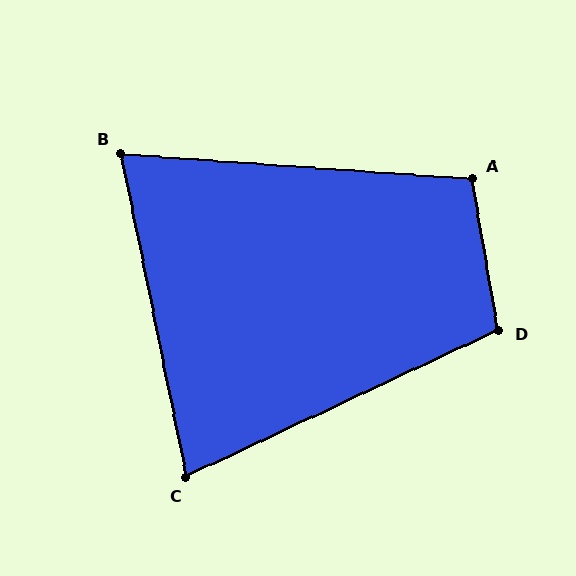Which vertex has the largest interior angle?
D, at approximately 106 degrees.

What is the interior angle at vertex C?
Approximately 76 degrees (acute).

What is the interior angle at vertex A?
Approximately 104 degrees (obtuse).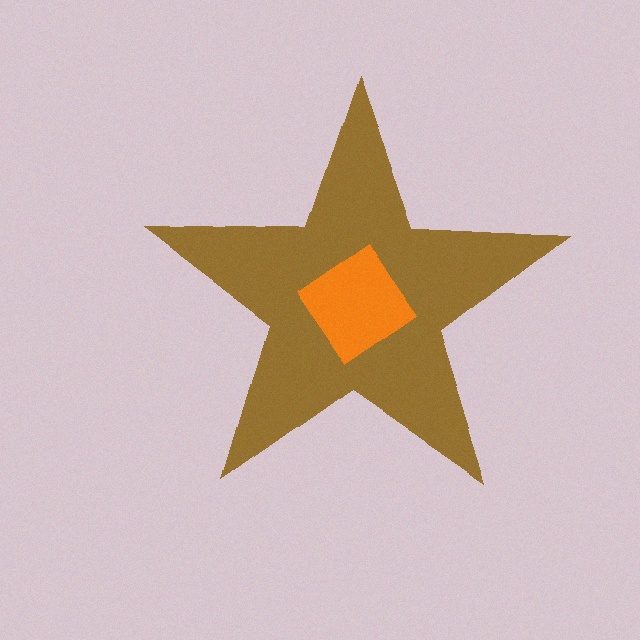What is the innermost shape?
The orange diamond.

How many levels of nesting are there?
2.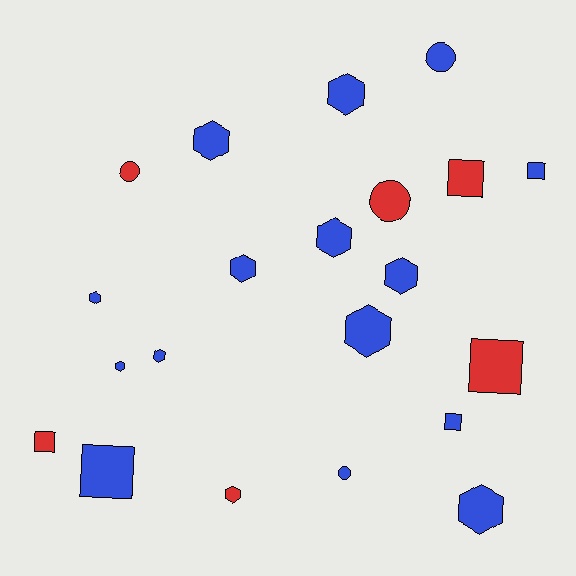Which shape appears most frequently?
Hexagon, with 11 objects.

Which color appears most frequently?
Blue, with 15 objects.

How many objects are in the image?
There are 21 objects.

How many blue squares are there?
There are 3 blue squares.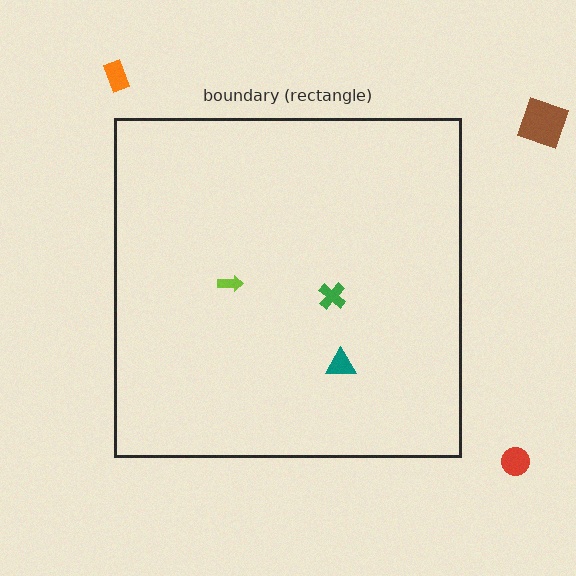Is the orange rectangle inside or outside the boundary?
Outside.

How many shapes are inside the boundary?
3 inside, 3 outside.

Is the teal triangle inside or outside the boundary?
Inside.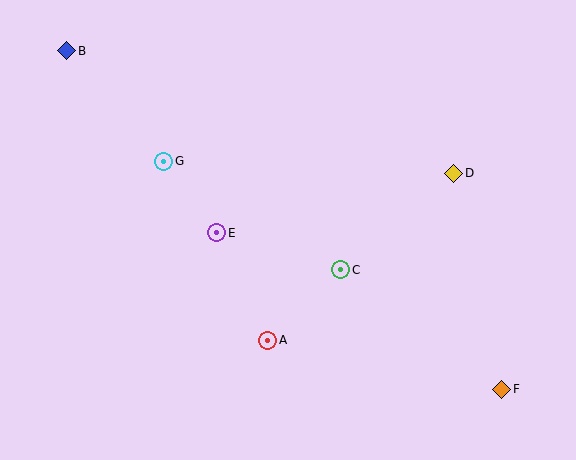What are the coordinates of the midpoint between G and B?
The midpoint between G and B is at (115, 106).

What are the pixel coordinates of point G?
Point G is at (164, 161).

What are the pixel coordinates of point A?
Point A is at (268, 340).